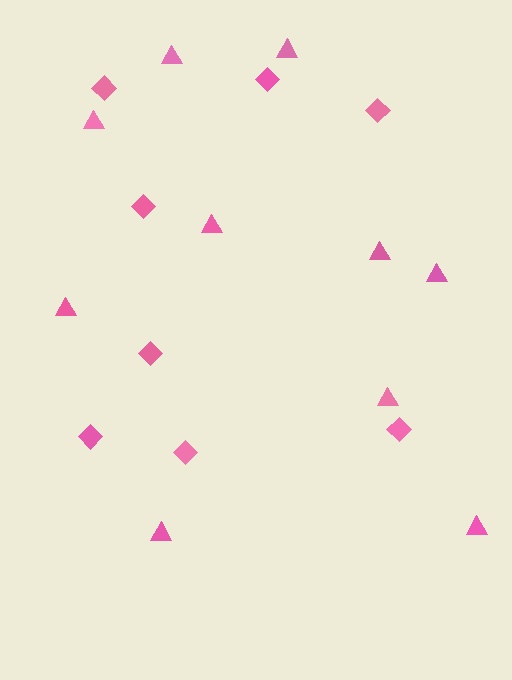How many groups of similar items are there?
There are 2 groups: one group of triangles (10) and one group of diamonds (8).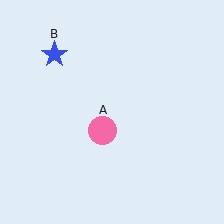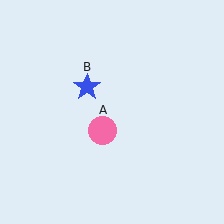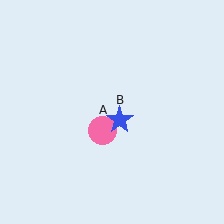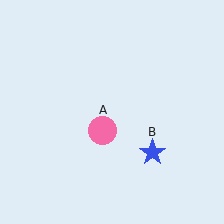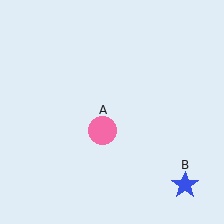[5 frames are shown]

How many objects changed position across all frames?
1 object changed position: blue star (object B).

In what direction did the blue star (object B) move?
The blue star (object B) moved down and to the right.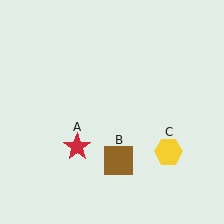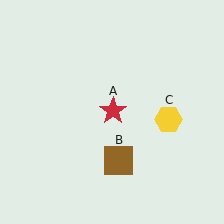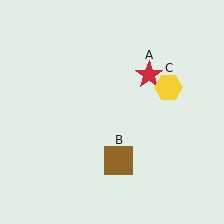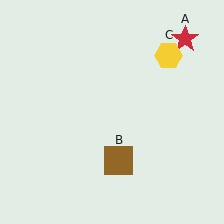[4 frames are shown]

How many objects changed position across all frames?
2 objects changed position: red star (object A), yellow hexagon (object C).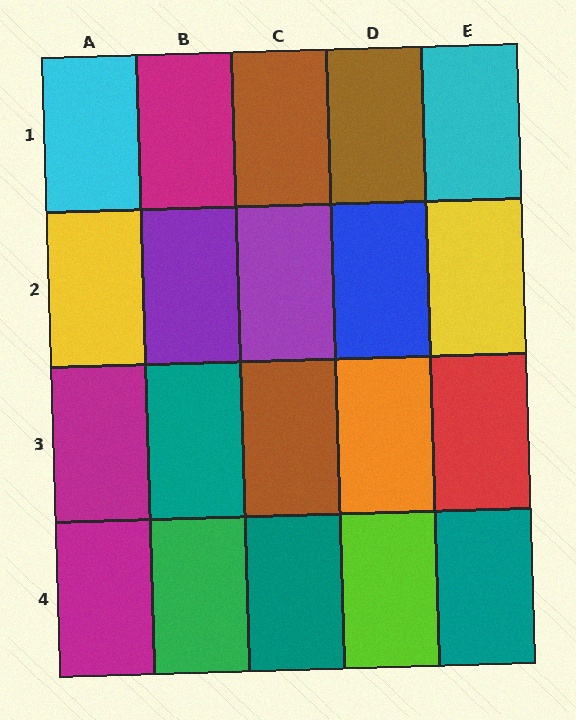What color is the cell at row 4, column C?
Teal.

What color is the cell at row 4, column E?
Teal.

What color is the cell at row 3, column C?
Brown.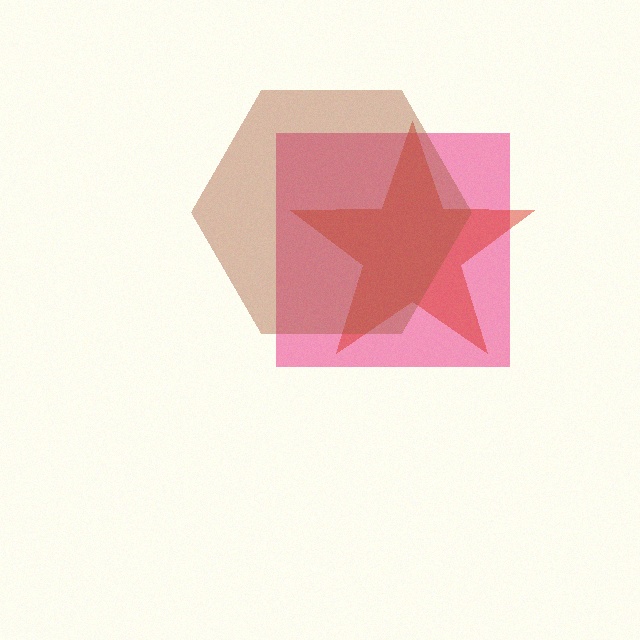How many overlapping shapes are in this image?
There are 3 overlapping shapes in the image.